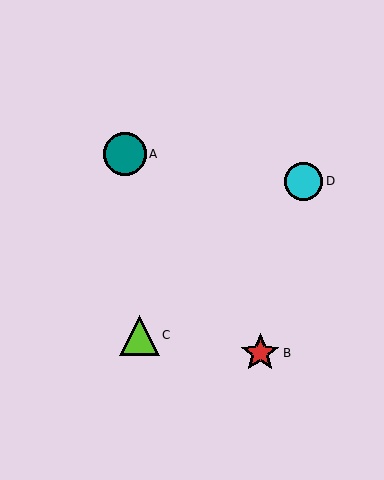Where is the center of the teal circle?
The center of the teal circle is at (125, 154).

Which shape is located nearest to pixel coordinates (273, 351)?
The red star (labeled B) at (260, 353) is nearest to that location.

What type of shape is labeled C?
Shape C is a lime triangle.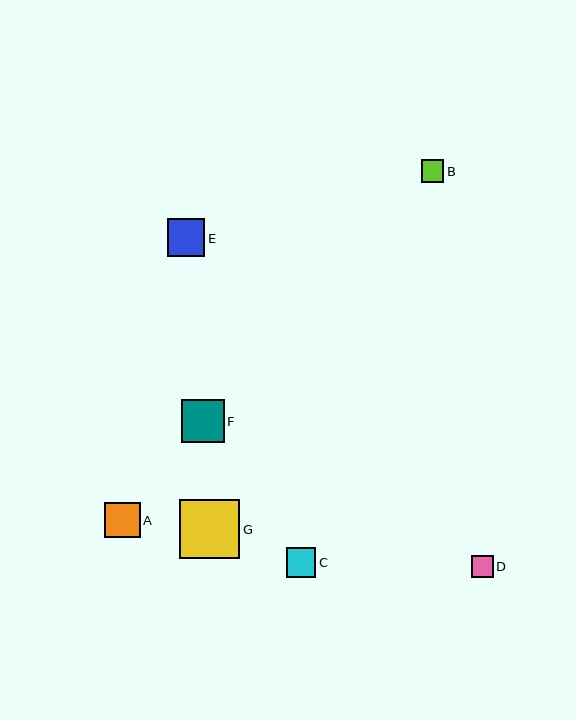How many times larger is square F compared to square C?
Square F is approximately 1.4 times the size of square C.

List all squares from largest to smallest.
From largest to smallest: G, F, E, A, C, B, D.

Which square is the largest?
Square G is the largest with a size of approximately 60 pixels.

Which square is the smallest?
Square D is the smallest with a size of approximately 22 pixels.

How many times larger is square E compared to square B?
Square E is approximately 1.6 times the size of square B.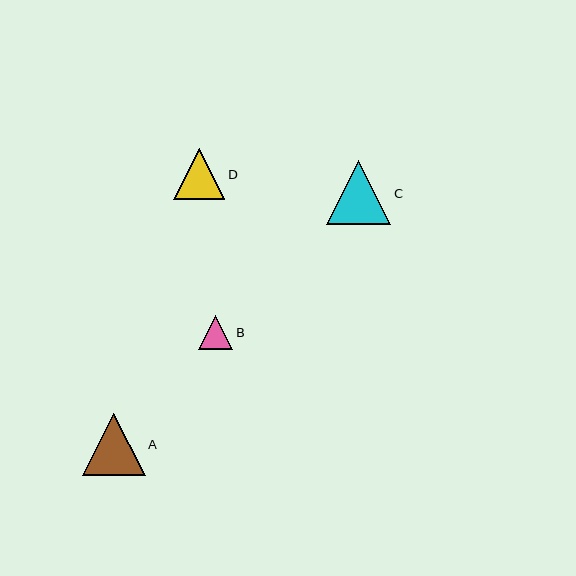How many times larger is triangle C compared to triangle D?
Triangle C is approximately 1.3 times the size of triangle D.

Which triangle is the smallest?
Triangle B is the smallest with a size of approximately 34 pixels.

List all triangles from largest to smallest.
From largest to smallest: C, A, D, B.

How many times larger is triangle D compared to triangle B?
Triangle D is approximately 1.5 times the size of triangle B.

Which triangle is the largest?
Triangle C is the largest with a size of approximately 64 pixels.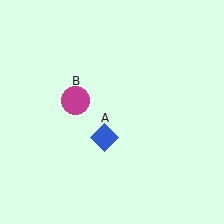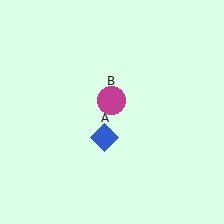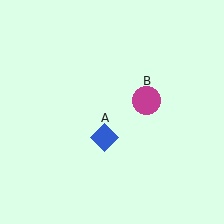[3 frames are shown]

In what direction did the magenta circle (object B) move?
The magenta circle (object B) moved right.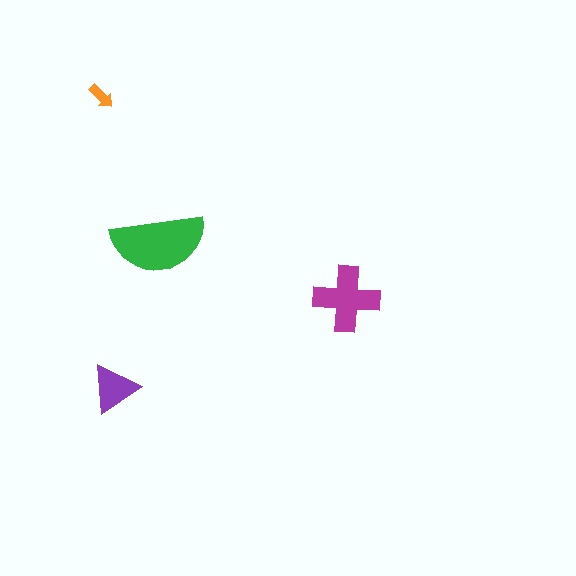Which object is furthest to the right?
The magenta cross is rightmost.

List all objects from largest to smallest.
The green semicircle, the magenta cross, the purple triangle, the orange arrow.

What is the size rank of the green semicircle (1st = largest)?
1st.